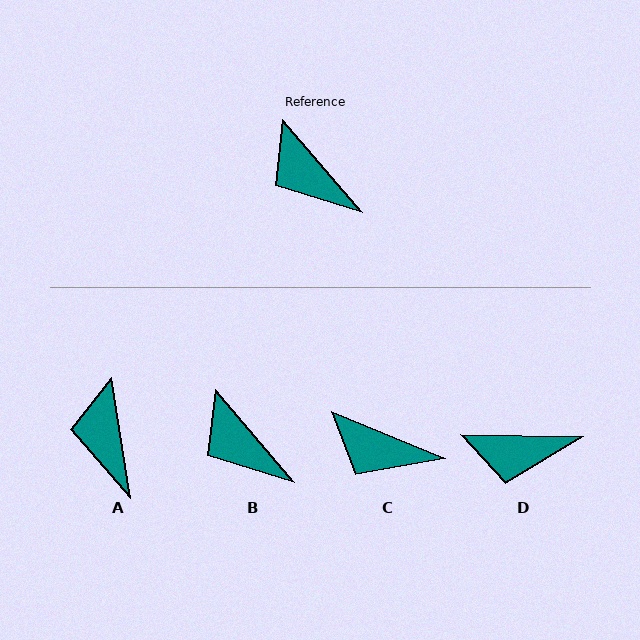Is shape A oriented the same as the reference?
No, it is off by about 32 degrees.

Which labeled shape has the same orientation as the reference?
B.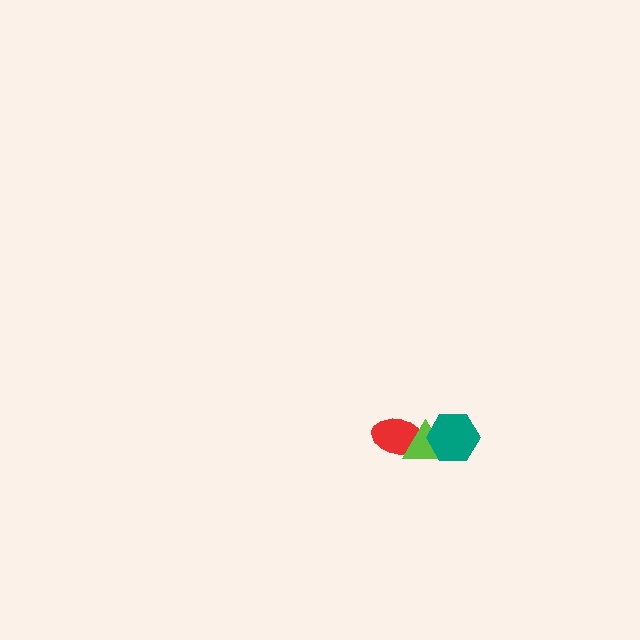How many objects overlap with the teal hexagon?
1 object overlaps with the teal hexagon.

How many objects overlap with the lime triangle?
2 objects overlap with the lime triangle.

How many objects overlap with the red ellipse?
1 object overlaps with the red ellipse.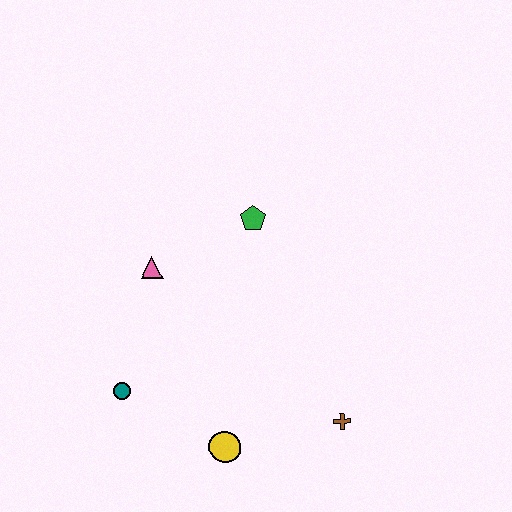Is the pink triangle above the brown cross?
Yes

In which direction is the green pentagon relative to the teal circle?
The green pentagon is above the teal circle.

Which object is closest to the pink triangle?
The green pentagon is closest to the pink triangle.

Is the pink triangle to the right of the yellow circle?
No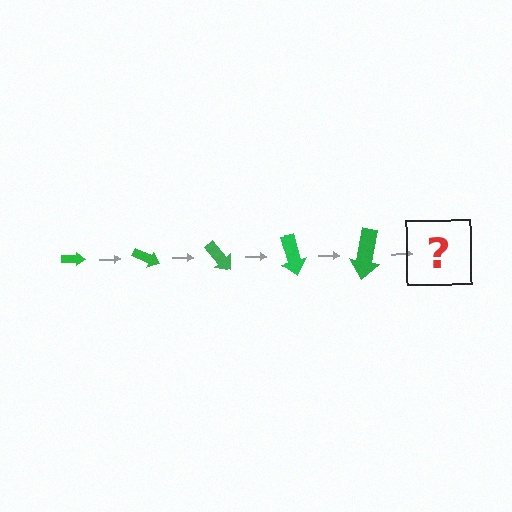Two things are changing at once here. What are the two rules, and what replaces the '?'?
The two rules are that the arrow grows larger each step and it rotates 25 degrees each step. The '?' should be an arrow, larger than the previous one and rotated 125 degrees from the start.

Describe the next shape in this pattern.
It should be an arrow, larger than the previous one and rotated 125 degrees from the start.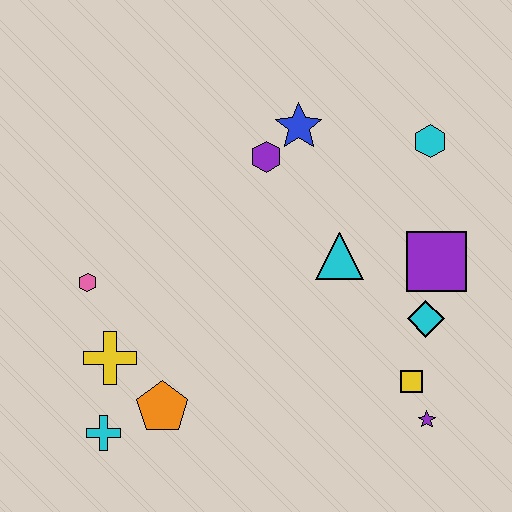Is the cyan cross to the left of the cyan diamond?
Yes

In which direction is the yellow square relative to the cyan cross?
The yellow square is to the right of the cyan cross.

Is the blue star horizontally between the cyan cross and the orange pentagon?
No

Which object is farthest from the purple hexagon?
The cyan cross is farthest from the purple hexagon.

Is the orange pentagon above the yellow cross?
No